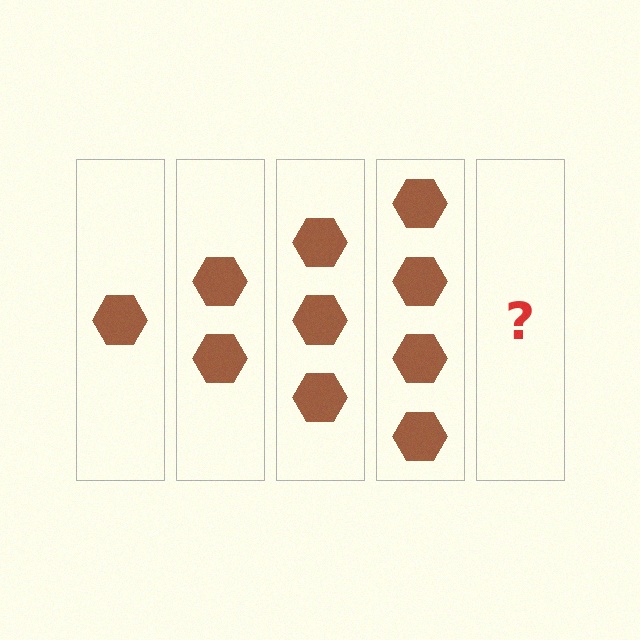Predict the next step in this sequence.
The next step is 5 hexagons.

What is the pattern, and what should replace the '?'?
The pattern is that each step adds one more hexagon. The '?' should be 5 hexagons.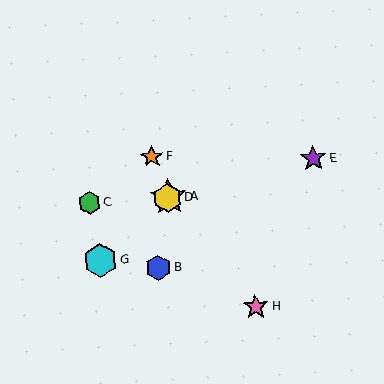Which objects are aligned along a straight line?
Objects A, D, G are aligned along a straight line.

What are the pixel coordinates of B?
Object B is at (158, 268).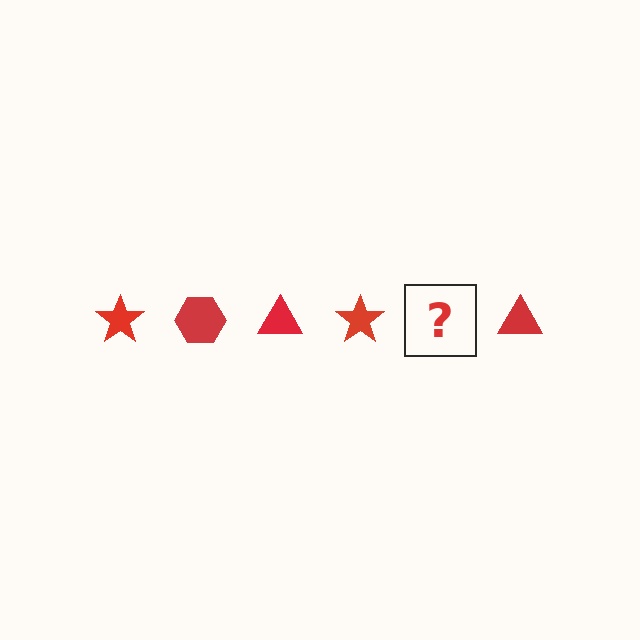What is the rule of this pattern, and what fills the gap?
The rule is that the pattern cycles through star, hexagon, triangle shapes in red. The gap should be filled with a red hexagon.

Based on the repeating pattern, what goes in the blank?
The blank should be a red hexagon.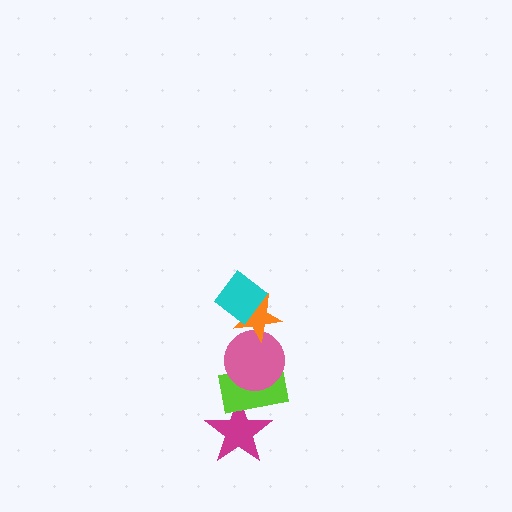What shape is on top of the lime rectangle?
The pink circle is on top of the lime rectangle.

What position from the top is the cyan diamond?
The cyan diamond is 1st from the top.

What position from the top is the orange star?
The orange star is 2nd from the top.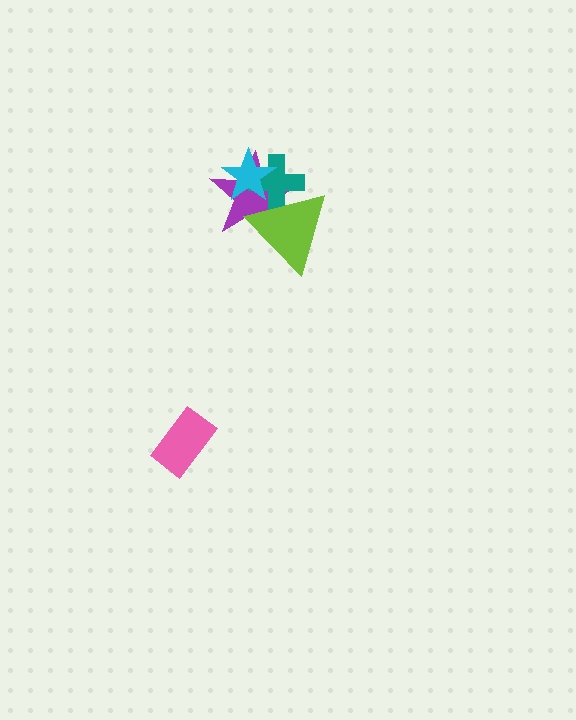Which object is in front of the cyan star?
The lime triangle is in front of the cyan star.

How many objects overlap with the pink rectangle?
0 objects overlap with the pink rectangle.